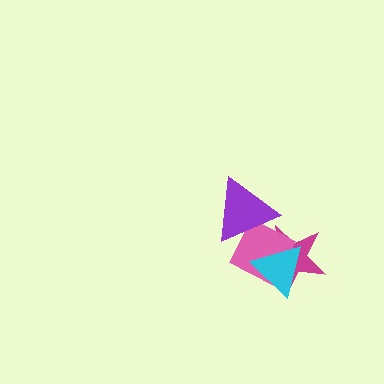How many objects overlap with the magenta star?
2 objects overlap with the magenta star.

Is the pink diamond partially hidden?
Yes, it is partially covered by another shape.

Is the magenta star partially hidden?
Yes, it is partially covered by another shape.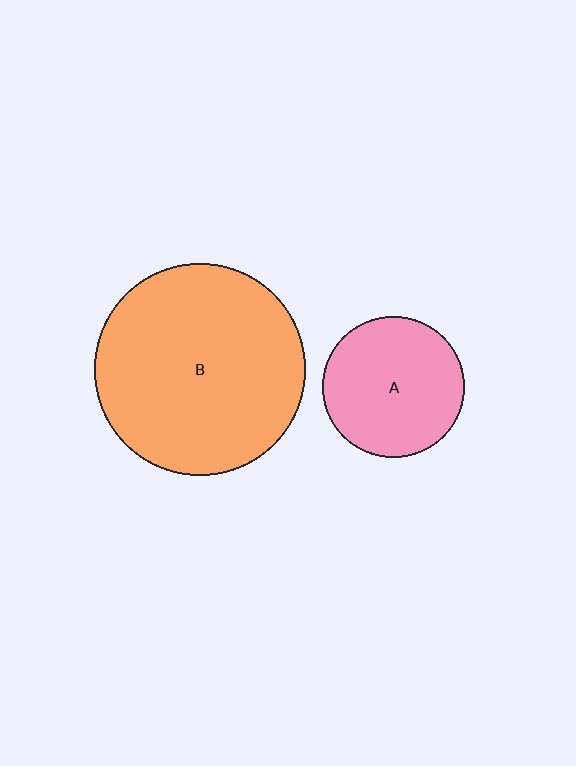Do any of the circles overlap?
No, none of the circles overlap.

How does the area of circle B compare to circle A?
Approximately 2.2 times.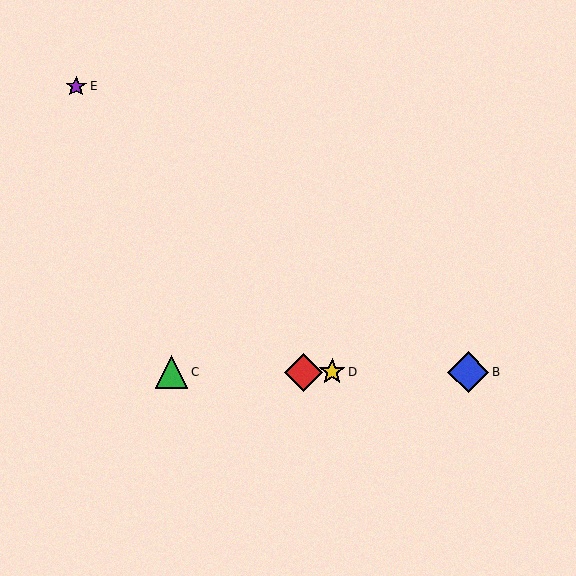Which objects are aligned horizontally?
Objects A, B, C, D are aligned horizontally.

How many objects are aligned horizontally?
4 objects (A, B, C, D) are aligned horizontally.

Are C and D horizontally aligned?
Yes, both are at y≈372.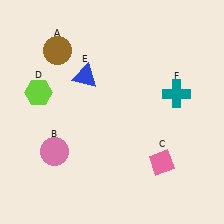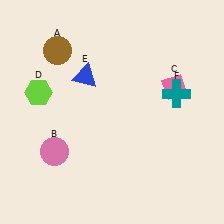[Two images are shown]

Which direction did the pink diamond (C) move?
The pink diamond (C) moved up.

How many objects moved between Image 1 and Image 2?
1 object moved between the two images.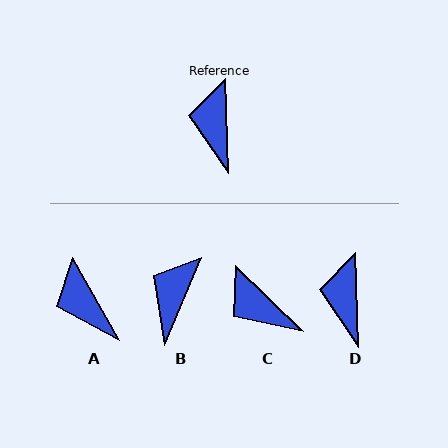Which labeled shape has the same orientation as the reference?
D.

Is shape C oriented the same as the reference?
No, it is off by about 44 degrees.